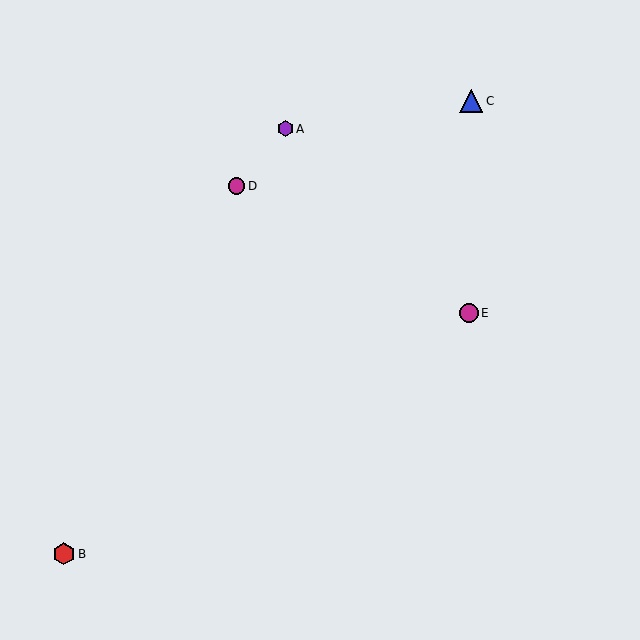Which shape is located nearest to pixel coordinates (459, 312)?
The magenta circle (labeled E) at (469, 313) is nearest to that location.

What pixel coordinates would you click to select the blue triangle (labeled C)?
Click at (471, 101) to select the blue triangle C.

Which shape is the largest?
The blue triangle (labeled C) is the largest.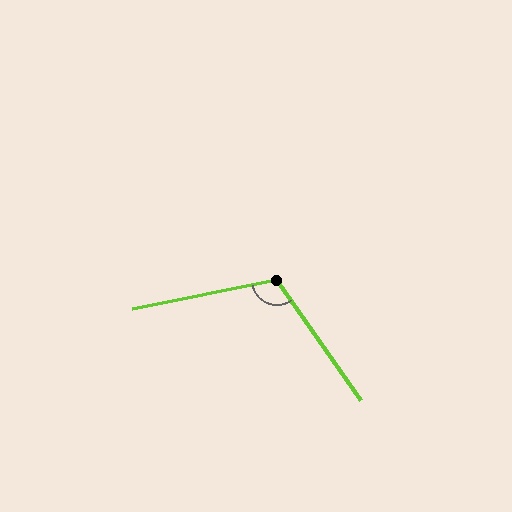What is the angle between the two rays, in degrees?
Approximately 113 degrees.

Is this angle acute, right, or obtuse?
It is obtuse.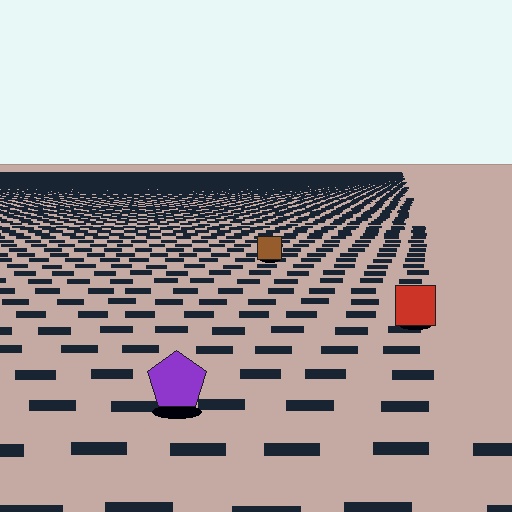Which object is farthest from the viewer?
The brown square is farthest from the viewer. It appears smaller and the ground texture around it is denser.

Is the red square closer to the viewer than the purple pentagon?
No. The purple pentagon is closer — you can tell from the texture gradient: the ground texture is coarser near it.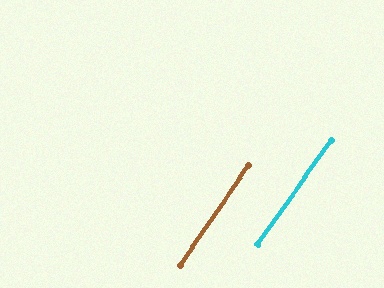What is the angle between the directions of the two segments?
Approximately 1 degree.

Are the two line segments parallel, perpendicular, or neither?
Parallel — their directions differ by only 1.2°.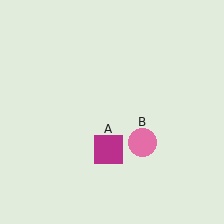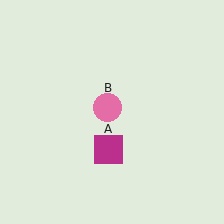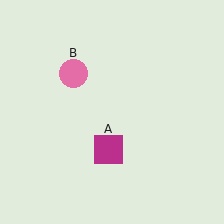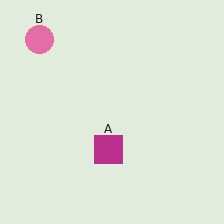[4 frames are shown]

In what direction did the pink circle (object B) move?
The pink circle (object B) moved up and to the left.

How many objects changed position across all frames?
1 object changed position: pink circle (object B).